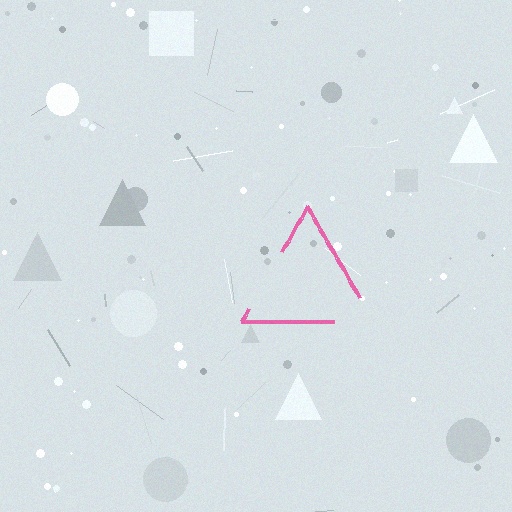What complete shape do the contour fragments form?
The contour fragments form a triangle.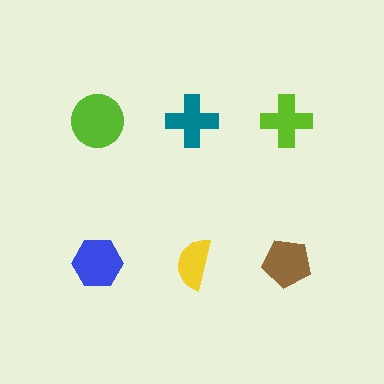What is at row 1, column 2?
A teal cross.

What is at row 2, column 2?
A yellow semicircle.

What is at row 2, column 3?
A brown pentagon.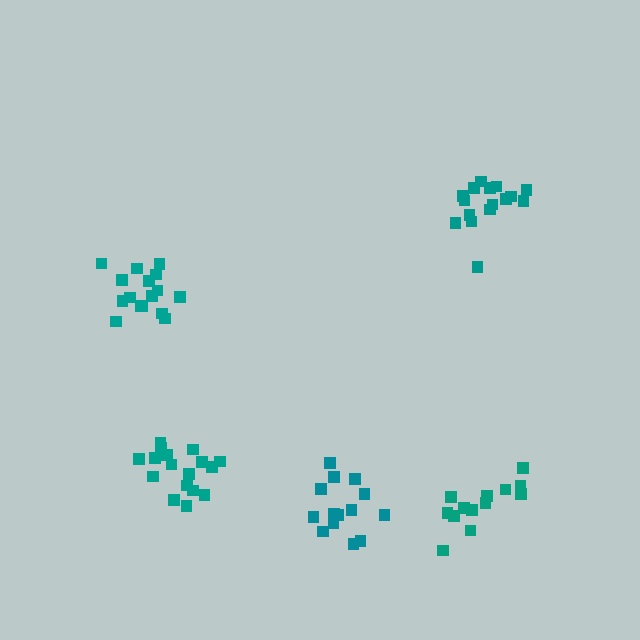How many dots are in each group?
Group 1: 16 dots, Group 2: 16 dots, Group 3: 17 dots, Group 4: 14 dots, Group 5: 13 dots (76 total).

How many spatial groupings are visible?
There are 5 spatial groupings.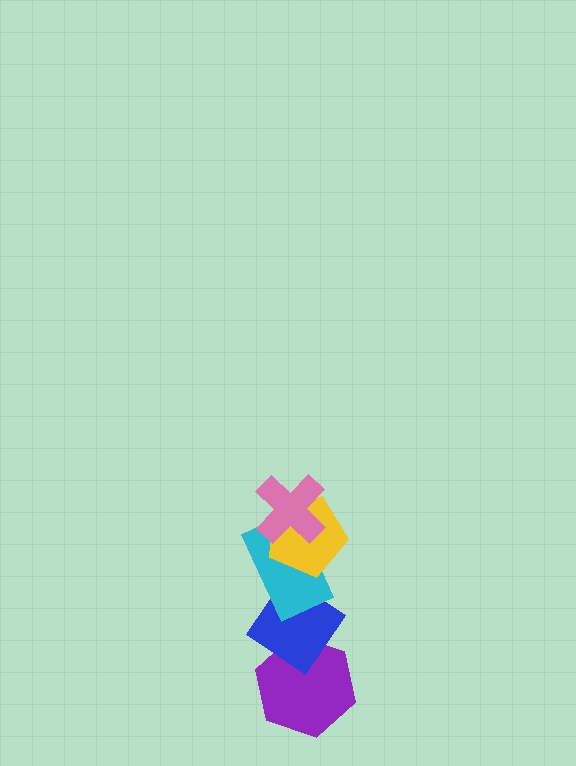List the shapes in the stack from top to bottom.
From top to bottom: the pink cross, the yellow pentagon, the cyan rectangle, the blue diamond, the purple hexagon.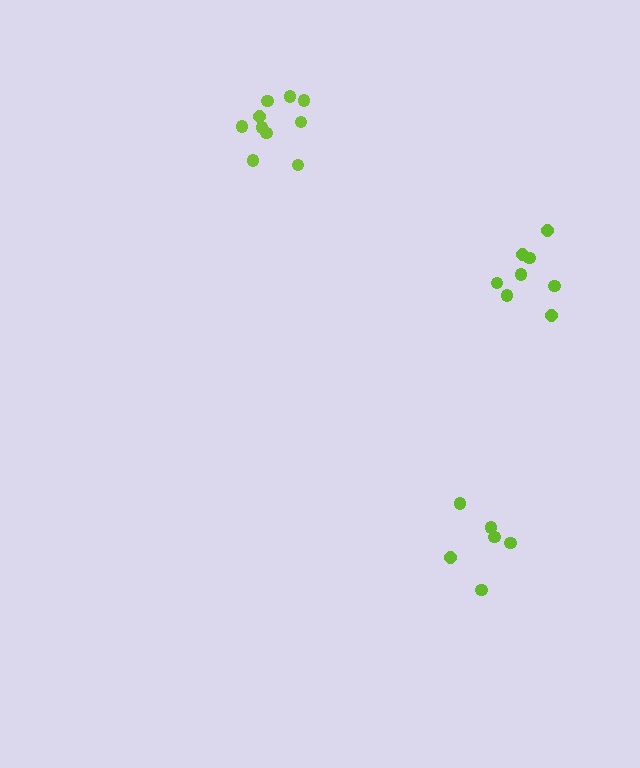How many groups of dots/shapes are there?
There are 3 groups.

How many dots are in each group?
Group 1: 10 dots, Group 2: 8 dots, Group 3: 6 dots (24 total).